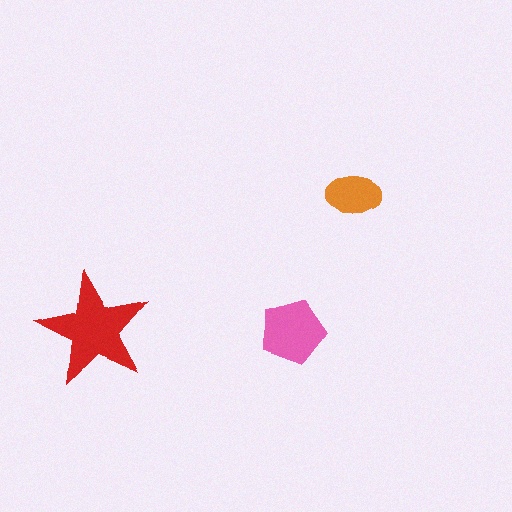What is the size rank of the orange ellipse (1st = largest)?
3rd.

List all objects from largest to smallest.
The red star, the pink pentagon, the orange ellipse.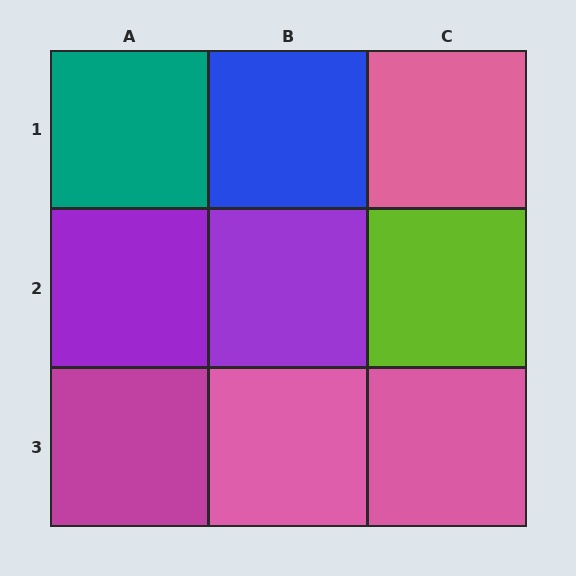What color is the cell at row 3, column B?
Pink.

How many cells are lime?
1 cell is lime.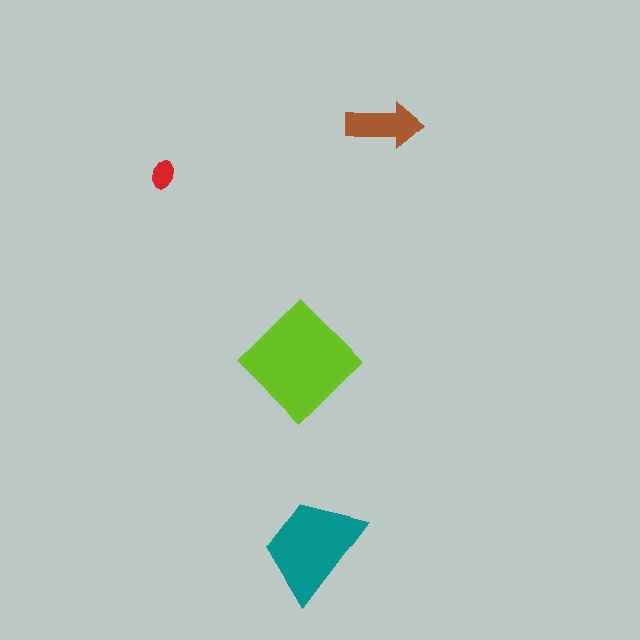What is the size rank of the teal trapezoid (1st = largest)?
2nd.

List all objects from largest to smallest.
The lime diamond, the teal trapezoid, the brown arrow, the red ellipse.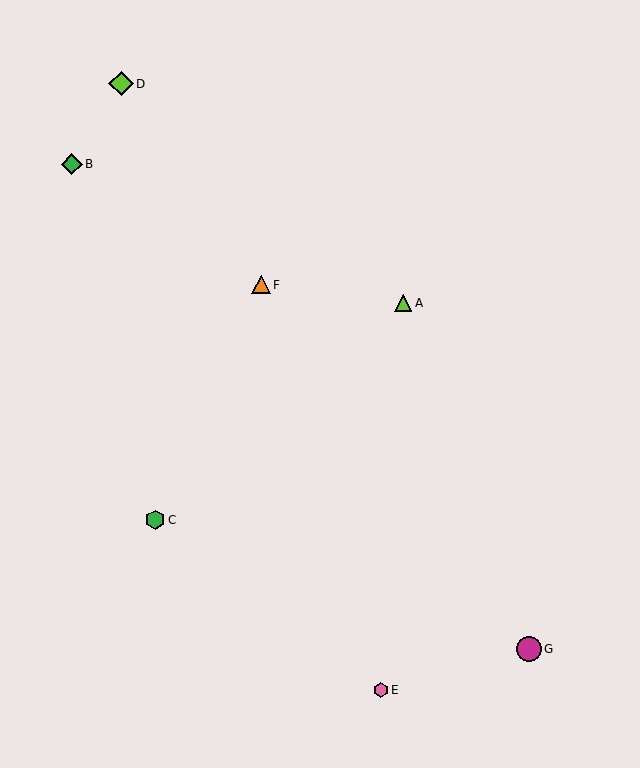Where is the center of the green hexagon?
The center of the green hexagon is at (155, 520).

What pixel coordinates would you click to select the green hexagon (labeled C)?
Click at (155, 520) to select the green hexagon C.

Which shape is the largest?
The magenta circle (labeled G) is the largest.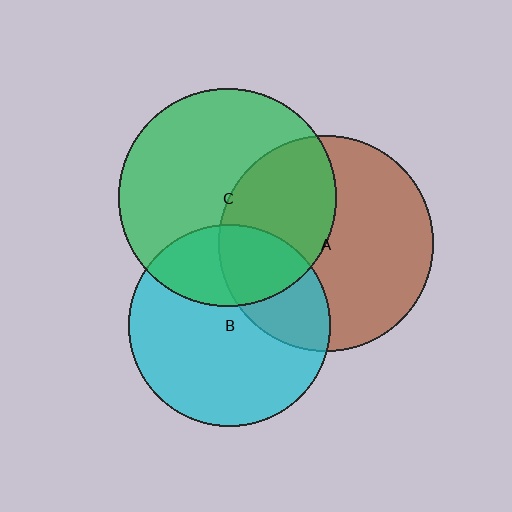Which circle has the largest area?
Circle C (green).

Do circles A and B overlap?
Yes.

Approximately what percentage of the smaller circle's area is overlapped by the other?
Approximately 30%.